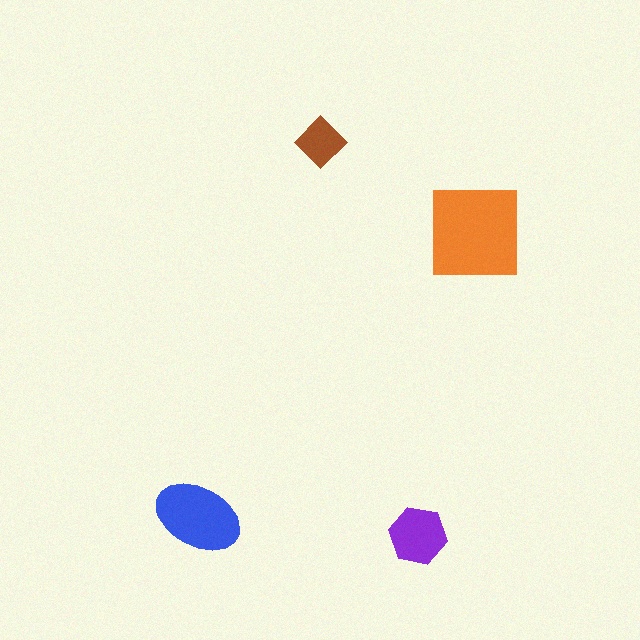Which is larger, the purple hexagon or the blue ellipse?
The blue ellipse.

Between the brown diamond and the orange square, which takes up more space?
The orange square.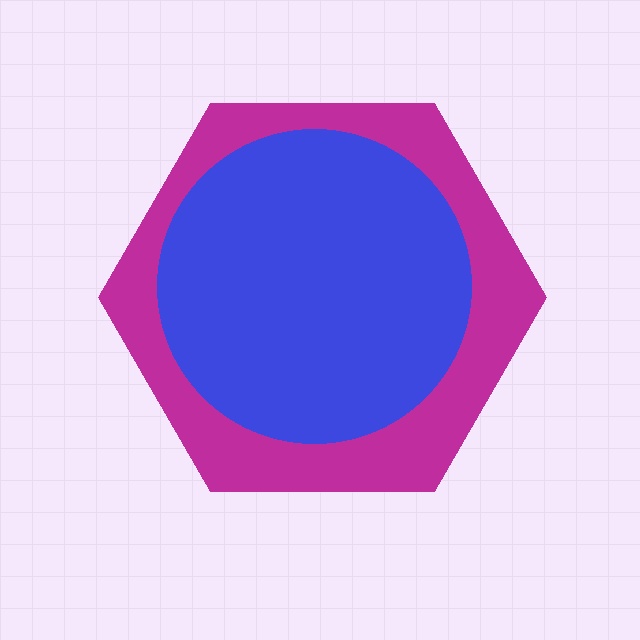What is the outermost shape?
The magenta hexagon.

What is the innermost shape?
The blue circle.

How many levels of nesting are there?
2.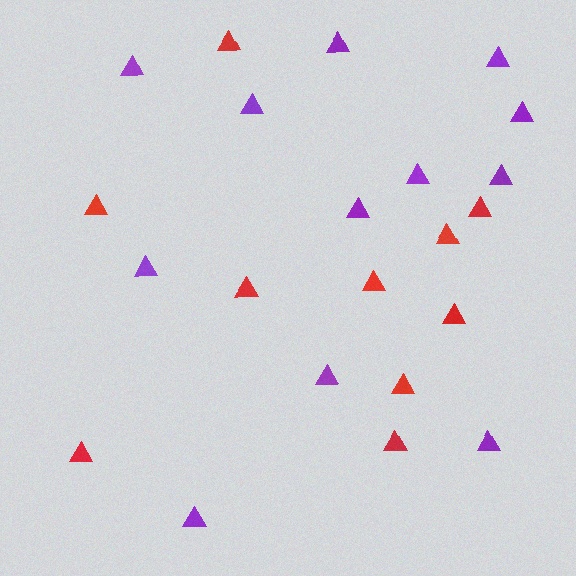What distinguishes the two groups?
There are 2 groups: one group of purple triangles (12) and one group of red triangles (10).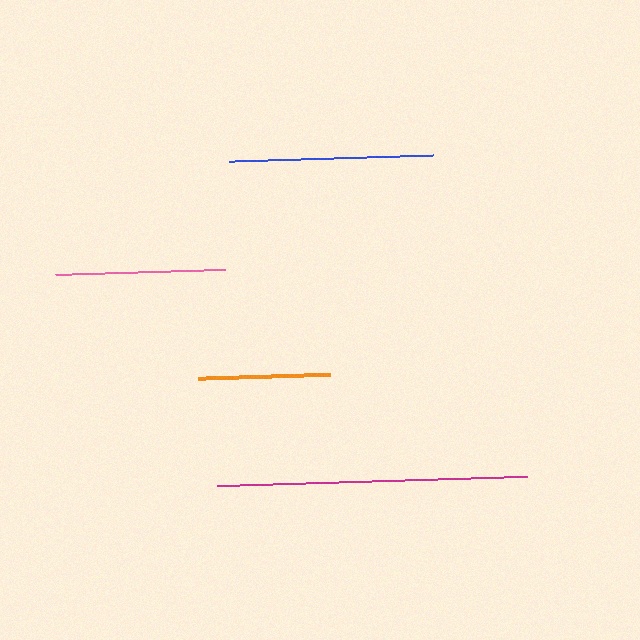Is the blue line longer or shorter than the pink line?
The blue line is longer than the pink line.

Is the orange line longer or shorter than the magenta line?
The magenta line is longer than the orange line.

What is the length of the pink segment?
The pink segment is approximately 171 pixels long.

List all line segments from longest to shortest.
From longest to shortest: magenta, blue, pink, orange.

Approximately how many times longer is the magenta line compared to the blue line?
The magenta line is approximately 1.5 times the length of the blue line.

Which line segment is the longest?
The magenta line is the longest at approximately 309 pixels.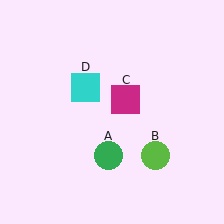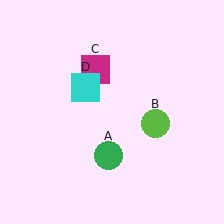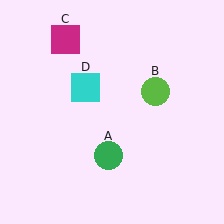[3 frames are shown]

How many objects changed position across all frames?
2 objects changed position: lime circle (object B), magenta square (object C).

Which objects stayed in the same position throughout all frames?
Green circle (object A) and cyan square (object D) remained stationary.